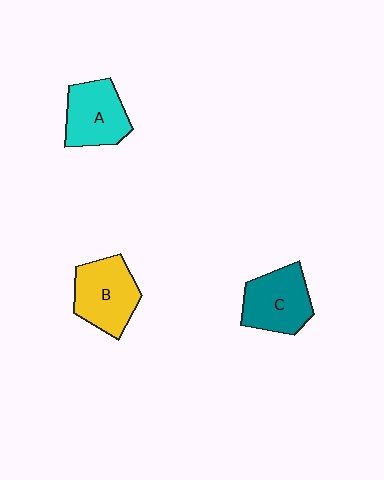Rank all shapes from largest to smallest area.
From largest to smallest: B (yellow), C (teal), A (cyan).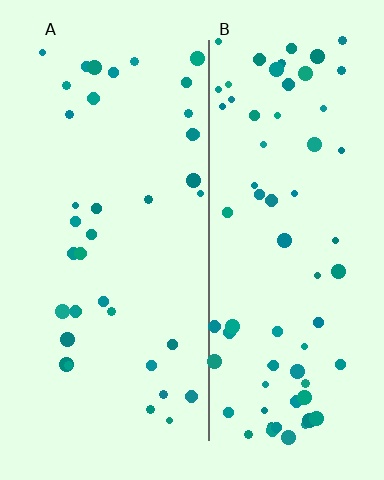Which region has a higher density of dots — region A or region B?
B (the right).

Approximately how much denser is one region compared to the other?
Approximately 1.9× — region B over region A.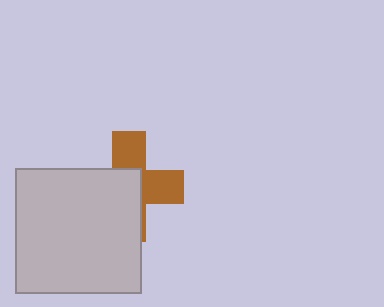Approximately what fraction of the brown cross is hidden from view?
Roughly 56% of the brown cross is hidden behind the light gray square.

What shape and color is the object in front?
The object in front is a light gray square.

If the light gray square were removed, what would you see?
You would see the complete brown cross.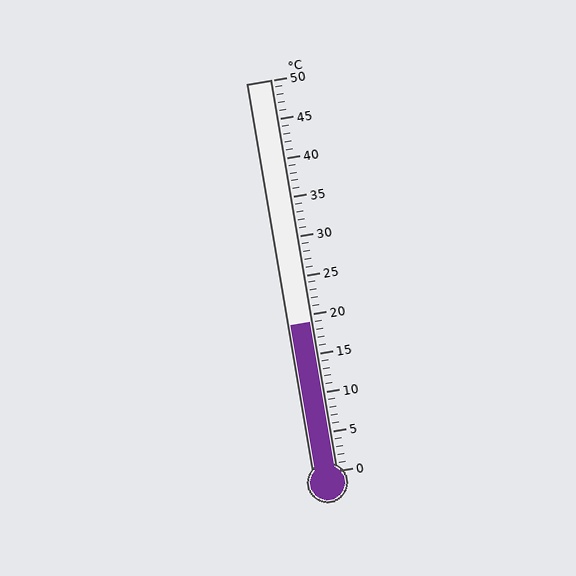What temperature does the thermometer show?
The thermometer shows approximately 19°C.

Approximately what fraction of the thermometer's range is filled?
The thermometer is filled to approximately 40% of its range.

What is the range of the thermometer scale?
The thermometer scale ranges from 0°C to 50°C.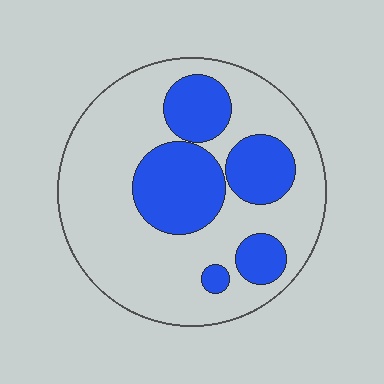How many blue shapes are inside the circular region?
5.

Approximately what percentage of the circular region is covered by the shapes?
Approximately 30%.